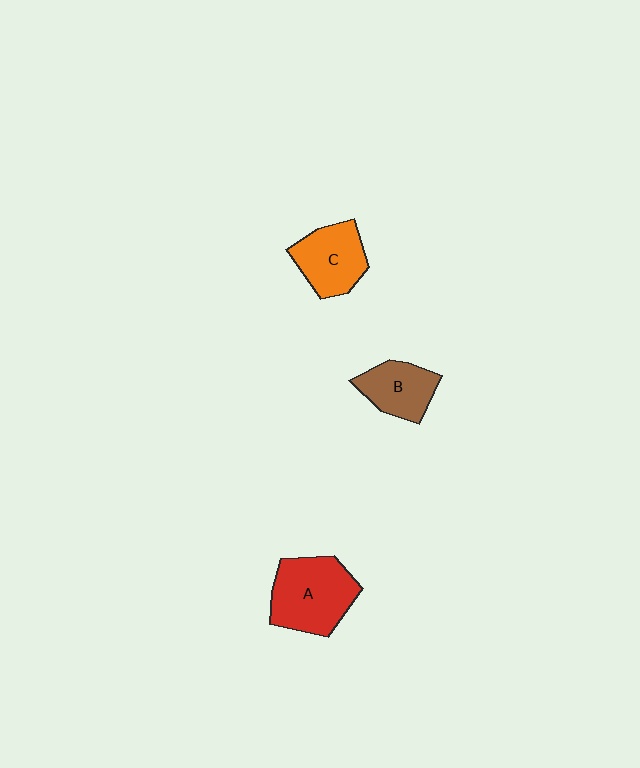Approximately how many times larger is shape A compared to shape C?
Approximately 1.3 times.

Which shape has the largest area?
Shape A (red).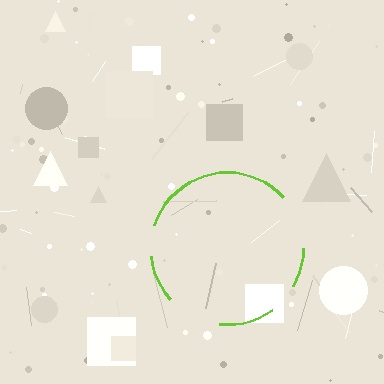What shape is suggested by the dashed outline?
The dashed outline suggests a circle.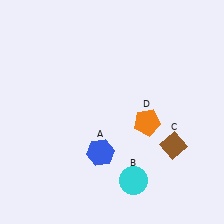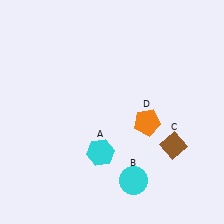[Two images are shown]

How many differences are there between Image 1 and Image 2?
There is 1 difference between the two images.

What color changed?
The hexagon (A) changed from blue in Image 1 to cyan in Image 2.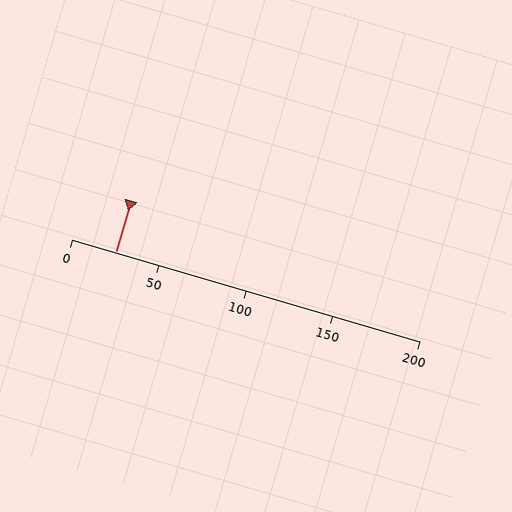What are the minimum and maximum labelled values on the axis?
The axis runs from 0 to 200.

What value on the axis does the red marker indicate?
The marker indicates approximately 25.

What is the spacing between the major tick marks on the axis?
The major ticks are spaced 50 apart.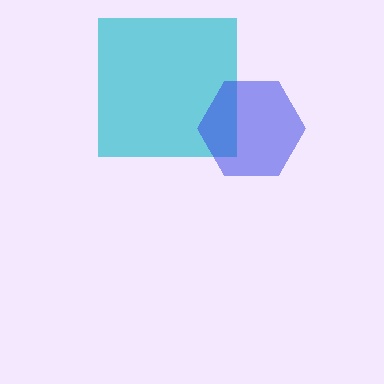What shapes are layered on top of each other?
The layered shapes are: a cyan square, a blue hexagon.